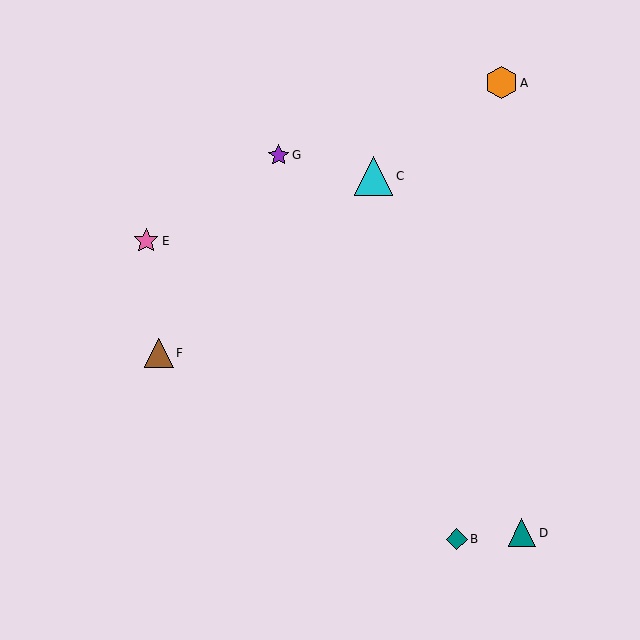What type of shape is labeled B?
Shape B is a teal diamond.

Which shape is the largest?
The cyan triangle (labeled C) is the largest.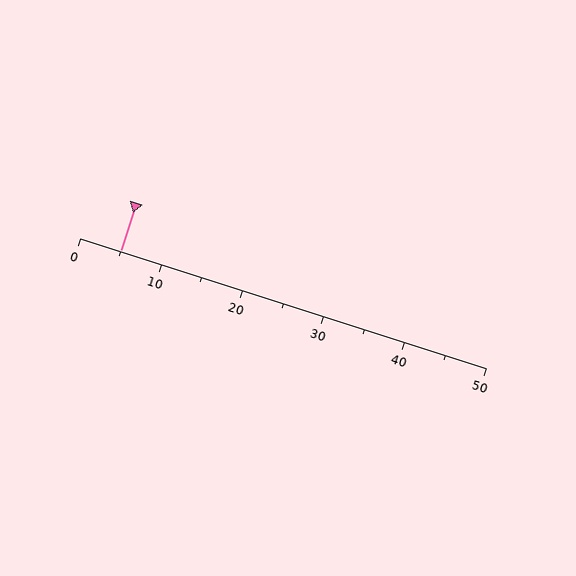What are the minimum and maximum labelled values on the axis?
The axis runs from 0 to 50.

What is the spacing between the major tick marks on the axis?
The major ticks are spaced 10 apart.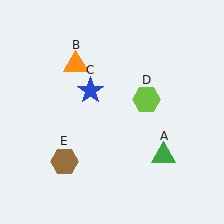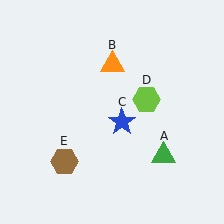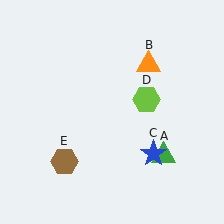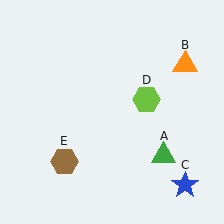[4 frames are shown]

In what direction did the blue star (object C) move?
The blue star (object C) moved down and to the right.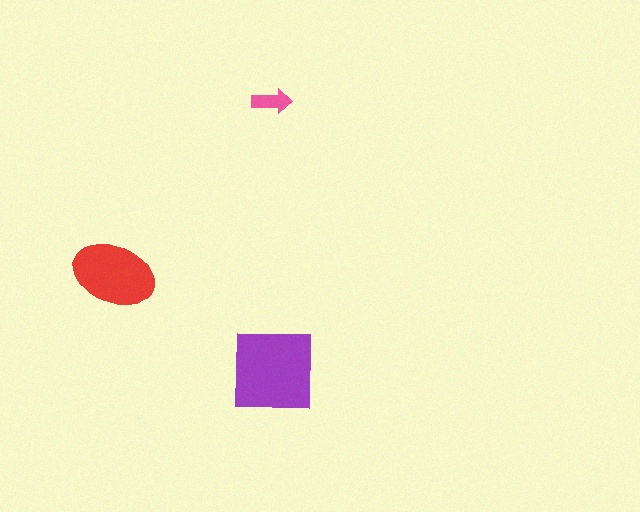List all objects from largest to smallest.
The purple square, the red ellipse, the pink arrow.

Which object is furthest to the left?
The red ellipse is leftmost.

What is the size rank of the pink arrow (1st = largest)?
3rd.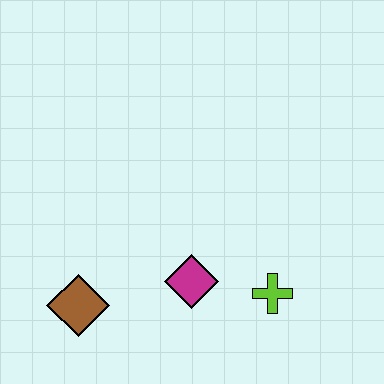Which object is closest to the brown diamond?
The magenta diamond is closest to the brown diamond.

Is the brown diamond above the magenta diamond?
No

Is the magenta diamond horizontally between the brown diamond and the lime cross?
Yes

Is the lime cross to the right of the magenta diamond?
Yes